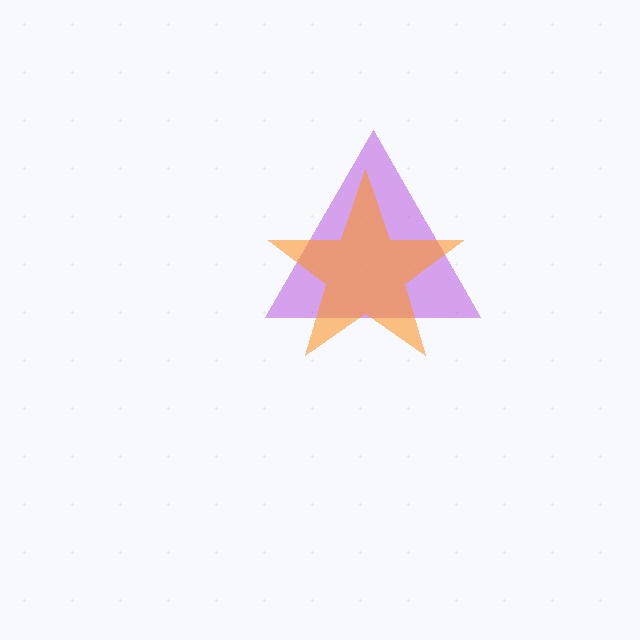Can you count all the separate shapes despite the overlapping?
Yes, there are 2 separate shapes.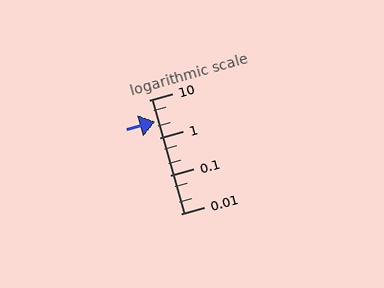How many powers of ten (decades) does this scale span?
The scale spans 3 decades, from 0.01 to 10.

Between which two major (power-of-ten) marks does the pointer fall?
The pointer is between 1 and 10.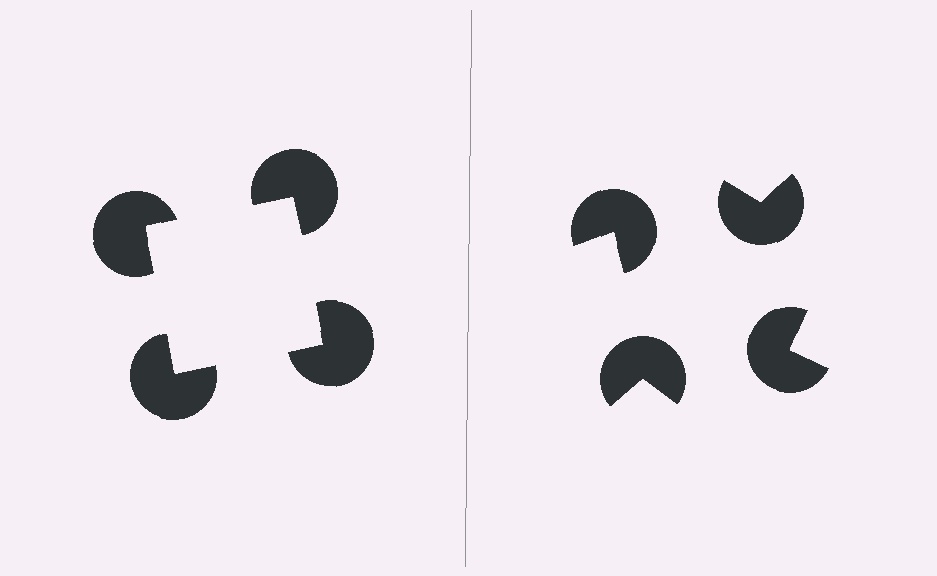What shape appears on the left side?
An illusory square.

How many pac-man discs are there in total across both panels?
8 — 4 on each side.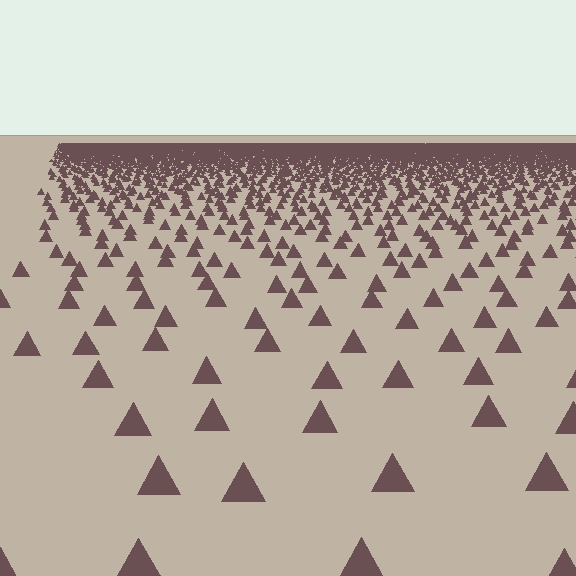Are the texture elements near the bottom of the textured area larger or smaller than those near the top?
Larger. Near the bottom, elements are closer to the viewer and appear at a bigger on-screen size.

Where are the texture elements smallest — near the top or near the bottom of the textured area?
Near the top.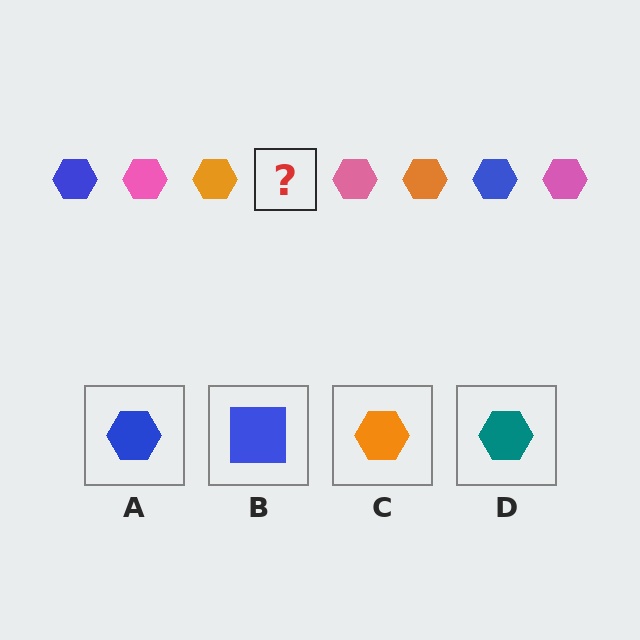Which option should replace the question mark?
Option A.